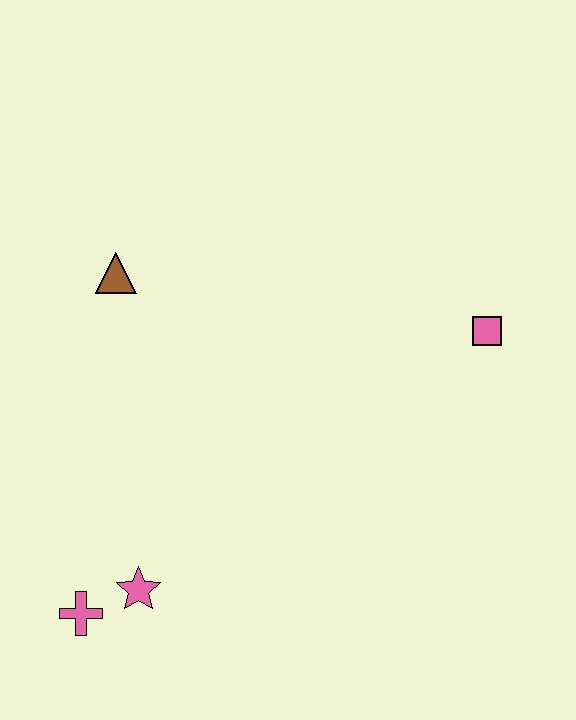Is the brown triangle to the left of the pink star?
Yes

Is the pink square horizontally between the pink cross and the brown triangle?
No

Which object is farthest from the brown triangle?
The pink square is farthest from the brown triangle.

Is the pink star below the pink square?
Yes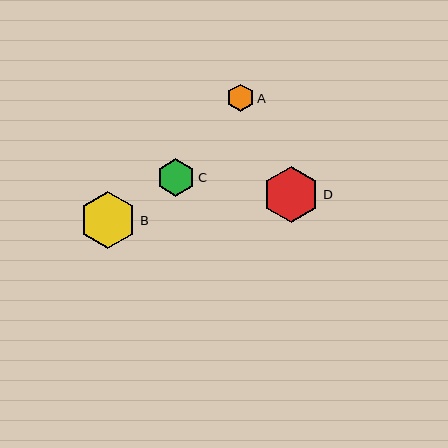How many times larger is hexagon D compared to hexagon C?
Hexagon D is approximately 1.5 times the size of hexagon C.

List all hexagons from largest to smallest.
From largest to smallest: B, D, C, A.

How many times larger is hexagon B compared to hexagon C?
Hexagon B is approximately 1.5 times the size of hexagon C.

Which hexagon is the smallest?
Hexagon A is the smallest with a size of approximately 28 pixels.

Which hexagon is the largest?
Hexagon B is the largest with a size of approximately 58 pixels.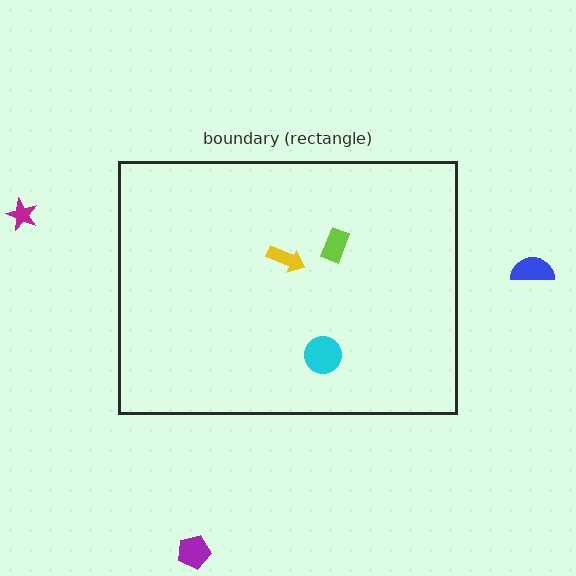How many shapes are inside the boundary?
3 inside, 3 outside.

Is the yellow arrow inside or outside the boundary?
Inside.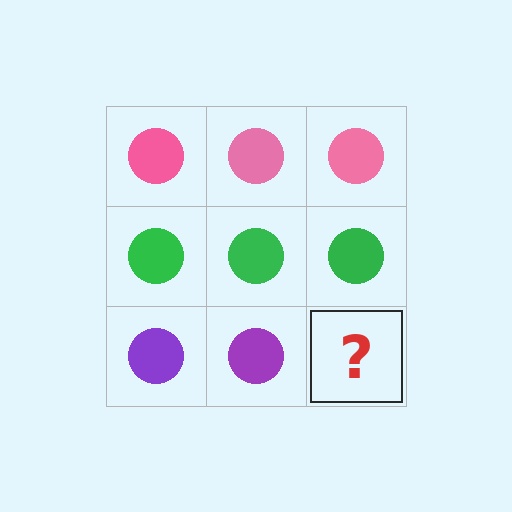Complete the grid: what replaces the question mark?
The question mark should be replaced with a purple circle.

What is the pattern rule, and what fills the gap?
The rule is that each row has a consistent color. The gap should be filled with a purple circle.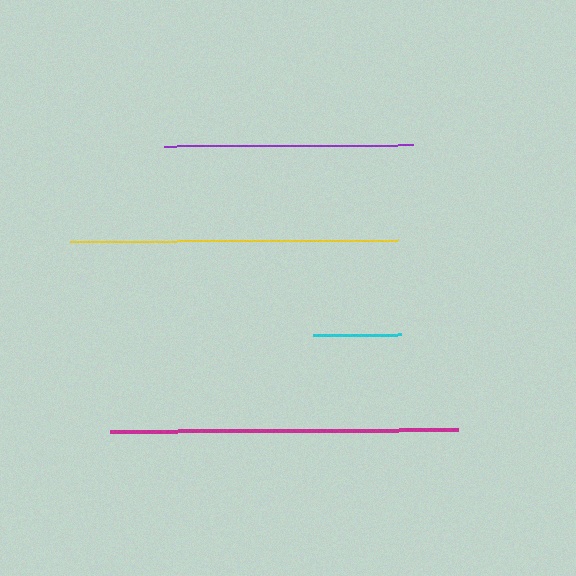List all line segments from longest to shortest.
From longest to shortest: magenta, yellow, purple, cyan.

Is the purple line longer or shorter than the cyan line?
The purple line is longer than the cyan line.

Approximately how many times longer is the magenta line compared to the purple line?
The magenta line is approximately 1.4 times the length of the purple line.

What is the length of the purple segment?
The purple segment is approximately 249 pixels long.